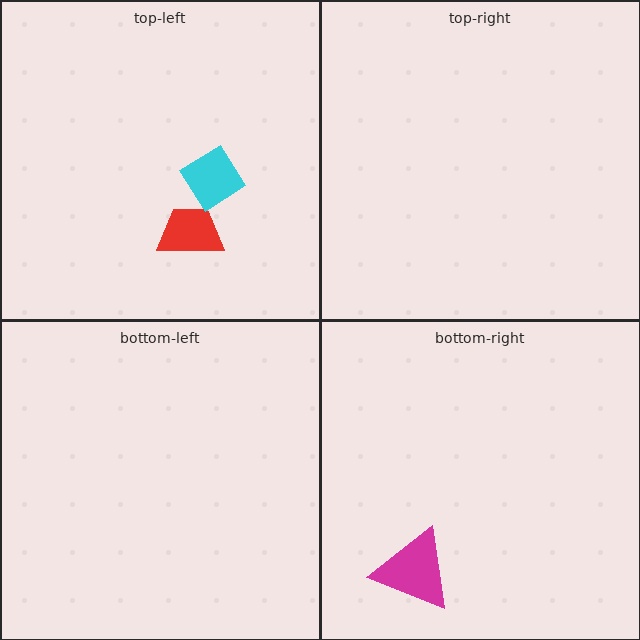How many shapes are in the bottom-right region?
1.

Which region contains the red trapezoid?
The top-left region.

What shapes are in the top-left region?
The red trapezoid, the cyan diamond.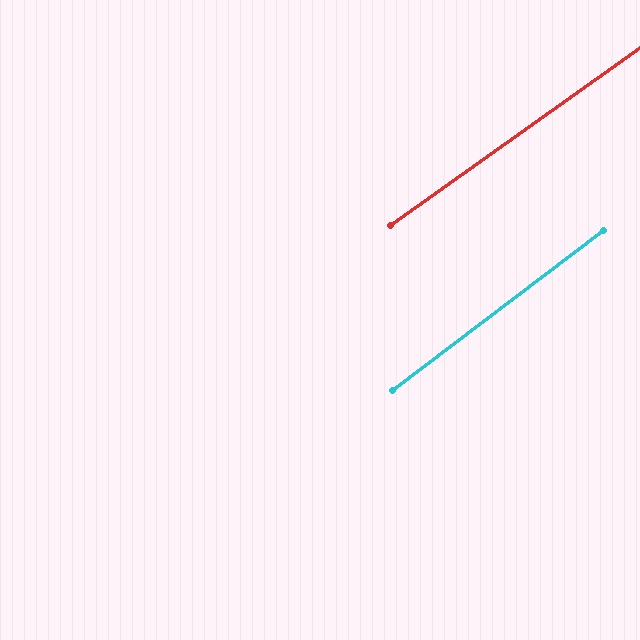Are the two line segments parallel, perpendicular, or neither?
Parallel — their directions differ by only 1.7°.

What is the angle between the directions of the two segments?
Approximately 2 degrees.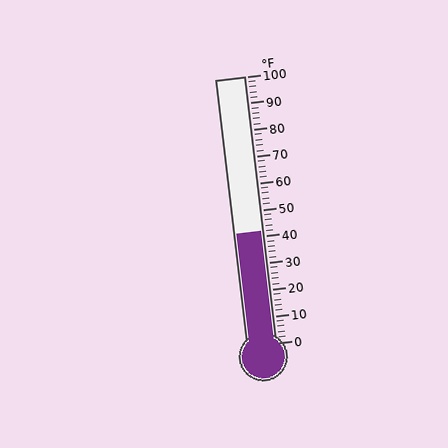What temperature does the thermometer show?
The thermometer shows approximately 42°F.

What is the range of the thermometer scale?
The thermometer scale ranges from 0°F to 100°F.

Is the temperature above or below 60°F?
The temperature is below 60°F.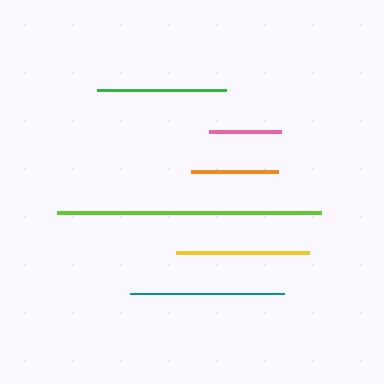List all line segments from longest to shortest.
From longest to shortest: lime, teal, yellow, green, orange, pink.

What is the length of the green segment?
The green segment is approximately 129 pixels long.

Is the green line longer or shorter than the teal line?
The teal line is longer than the green line.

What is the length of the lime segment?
The lime segment is approximately 264 pixels long.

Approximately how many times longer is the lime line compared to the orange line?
The lime line is approximately 3.0 times the length of the orange line.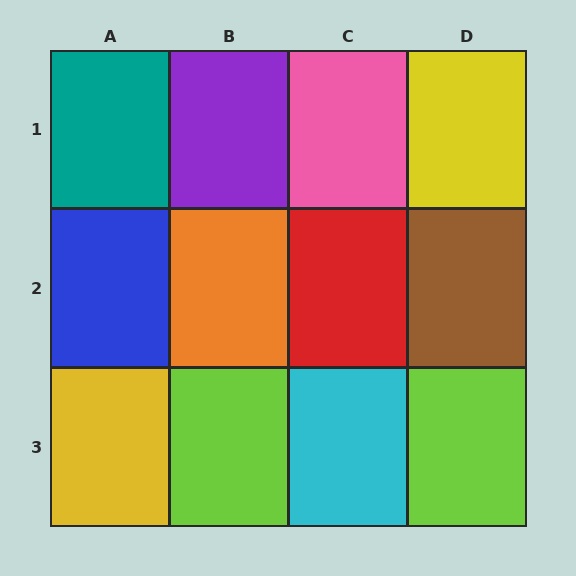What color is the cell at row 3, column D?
Lime.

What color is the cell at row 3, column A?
Yellow.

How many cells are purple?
1 cell is purple.